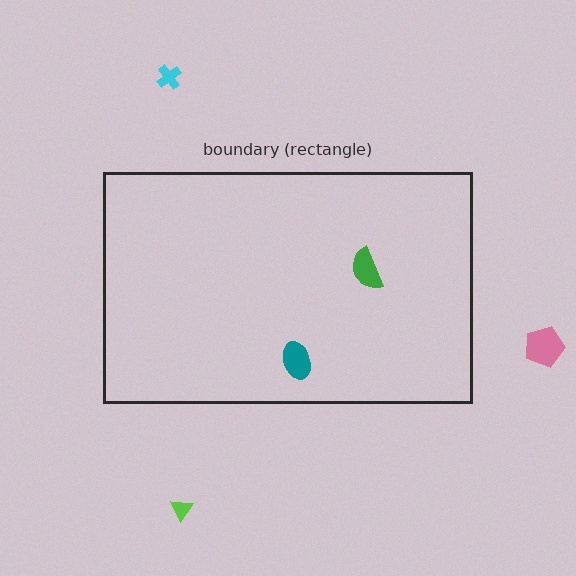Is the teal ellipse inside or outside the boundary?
Inside.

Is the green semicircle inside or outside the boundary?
Inside.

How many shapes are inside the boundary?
2 inside, 3 outside.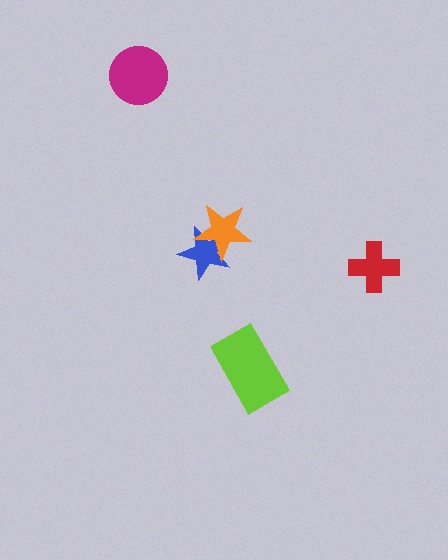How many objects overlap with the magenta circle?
0 objects overlap with the magenta circle.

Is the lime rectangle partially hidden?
No, no other shape covers it.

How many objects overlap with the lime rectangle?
0 objects overlap with the lime rectangle.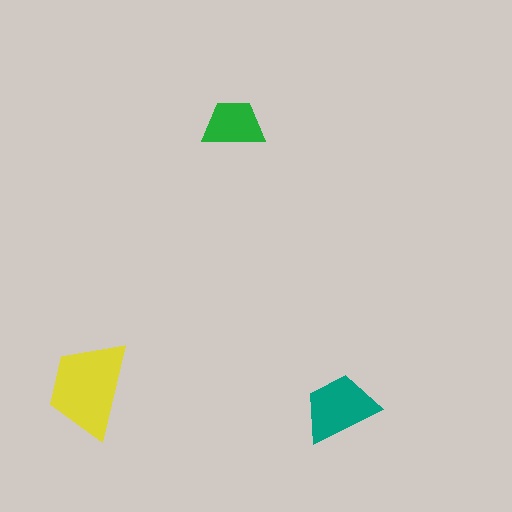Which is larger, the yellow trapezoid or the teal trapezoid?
The yellow one.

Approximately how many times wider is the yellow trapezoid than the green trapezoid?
About 1.5 times wider.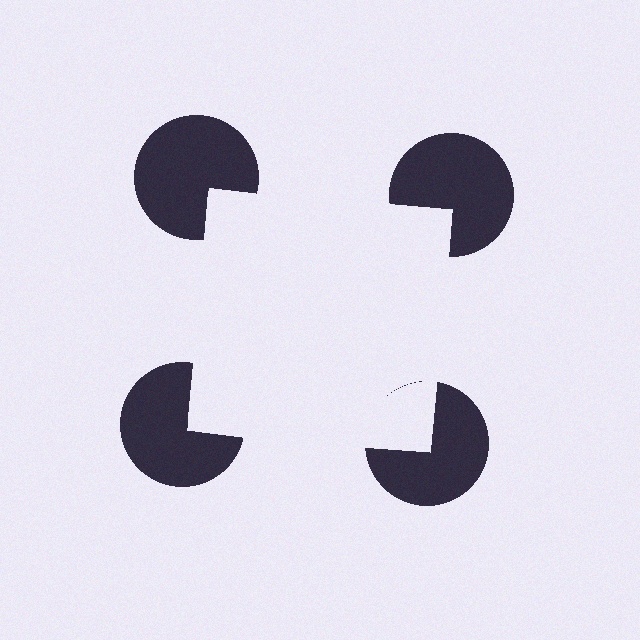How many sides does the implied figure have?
4 sides.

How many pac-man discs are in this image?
There are 4 — one at each vertex of the illusory square.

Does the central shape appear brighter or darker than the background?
It typically appears slightly brighter than the background, even though no actual brightness change is drawn.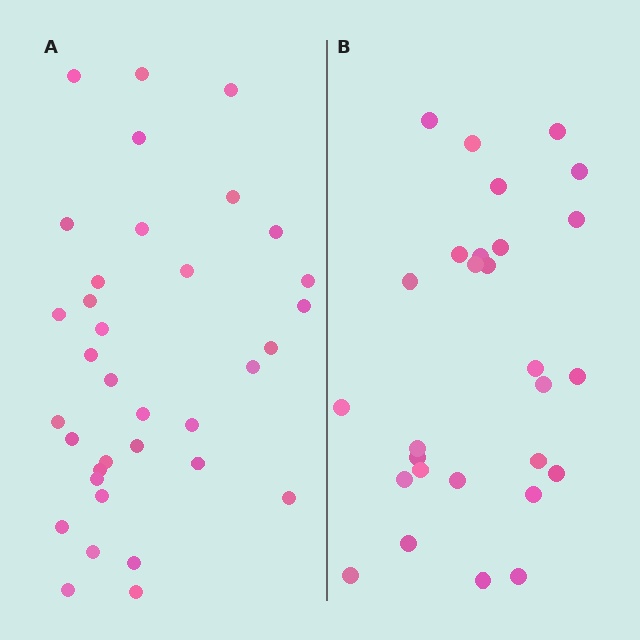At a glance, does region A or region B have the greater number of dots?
Region A (the left region) has more dots.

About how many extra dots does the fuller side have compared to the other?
Region A has roughly 8 or so more dots than region B.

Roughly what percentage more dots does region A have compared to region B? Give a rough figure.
About 25% more.